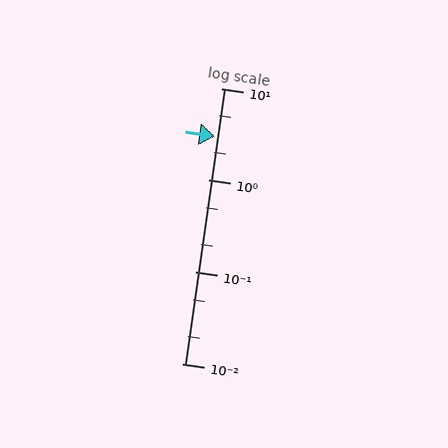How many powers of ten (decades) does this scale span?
The scale spans 3 decades, from 0.01 to 10.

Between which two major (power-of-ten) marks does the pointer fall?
The pointer is between 1 and 10.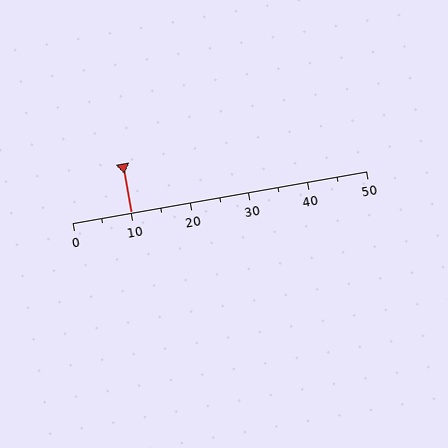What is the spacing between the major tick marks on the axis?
The major ticks are spaced 10 apart.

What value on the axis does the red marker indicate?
The marker indicates approximately 10.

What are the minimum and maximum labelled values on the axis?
The axis runs from 0 to 50.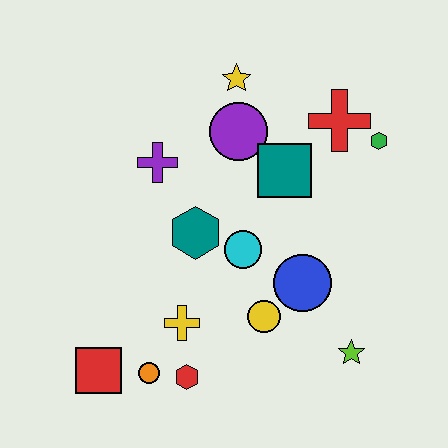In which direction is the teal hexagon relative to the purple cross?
The teal hexagon is below the purple cross.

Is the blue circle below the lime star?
No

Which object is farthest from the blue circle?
The red square is farthest from the blue circle.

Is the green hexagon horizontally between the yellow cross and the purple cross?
No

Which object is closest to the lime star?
The blue circle is closest to the lime star.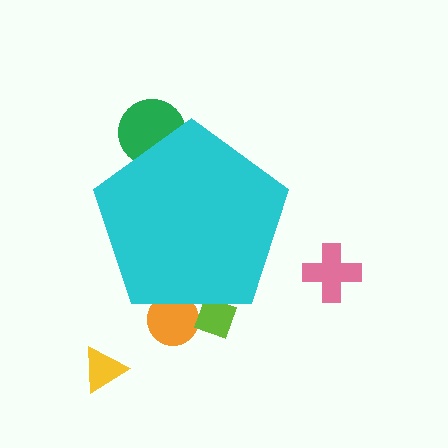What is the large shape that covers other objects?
A cyan pentagon.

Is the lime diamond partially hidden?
Yes, the lime diamond is partially hidden behind the cyan pentagon.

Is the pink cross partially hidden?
No, the pink cross is fully visible.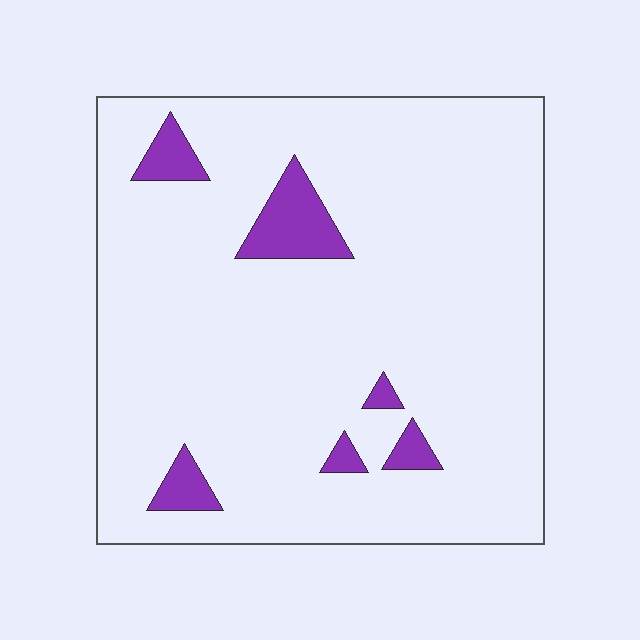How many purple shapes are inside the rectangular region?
6.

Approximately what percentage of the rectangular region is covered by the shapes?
Approximately 10%.